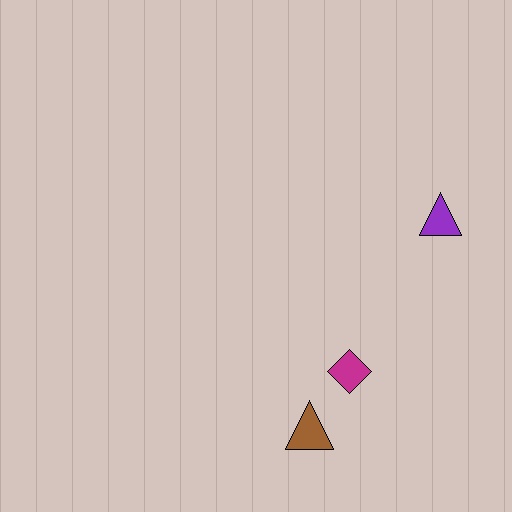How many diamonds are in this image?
There is 1 diamond.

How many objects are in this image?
There are 3 objects.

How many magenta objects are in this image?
There is 1 magenta object.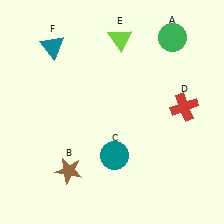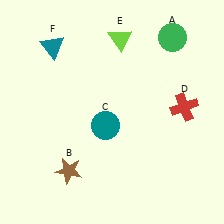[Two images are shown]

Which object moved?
The teal circle (C) moved up.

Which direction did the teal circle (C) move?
The teal circle (C) moved up.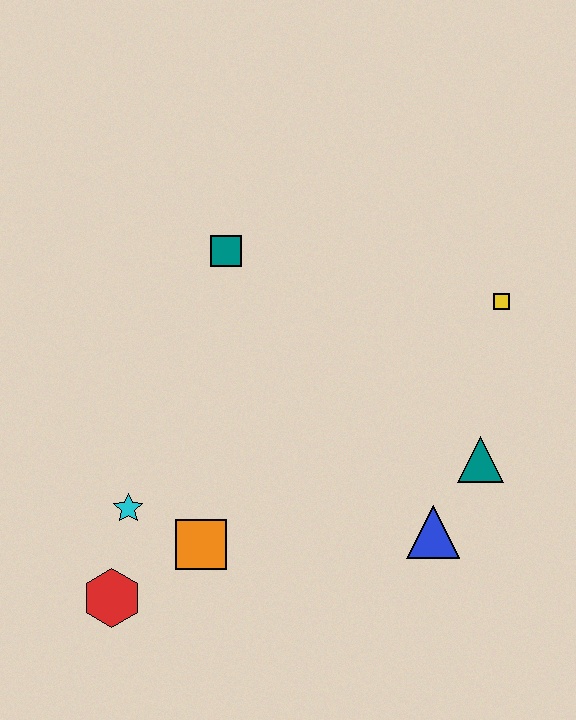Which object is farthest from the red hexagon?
The yellow square is farthest from the red hexagon.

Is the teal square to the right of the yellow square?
No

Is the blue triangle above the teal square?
No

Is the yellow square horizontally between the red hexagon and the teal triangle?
No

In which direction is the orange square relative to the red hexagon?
The orange square is to the right of the red hexagon.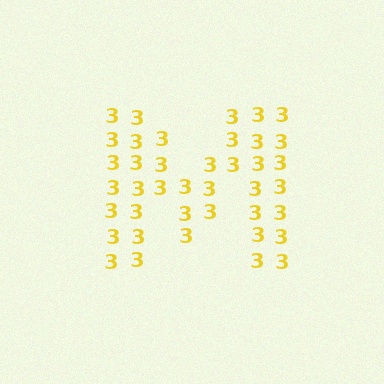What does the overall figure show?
The overall figure shows the letter M.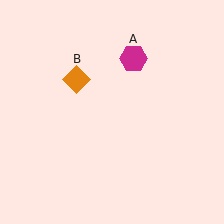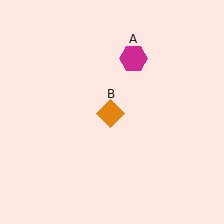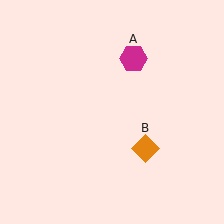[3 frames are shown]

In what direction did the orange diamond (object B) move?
The orange diamond (object B) moved down and to the right.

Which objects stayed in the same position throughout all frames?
Magenta hexagon (object A) remained stationary.